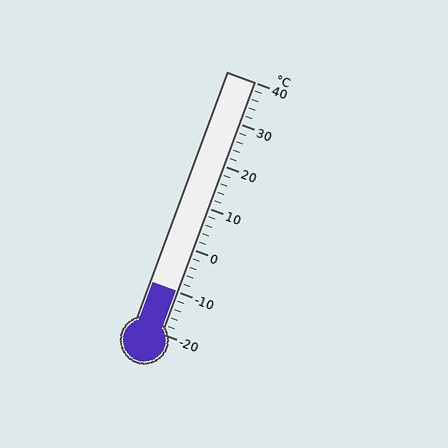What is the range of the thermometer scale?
The thermometer scale ranges from -20°C to 40°C.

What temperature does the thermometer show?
The thermometer shows approximately -10°C.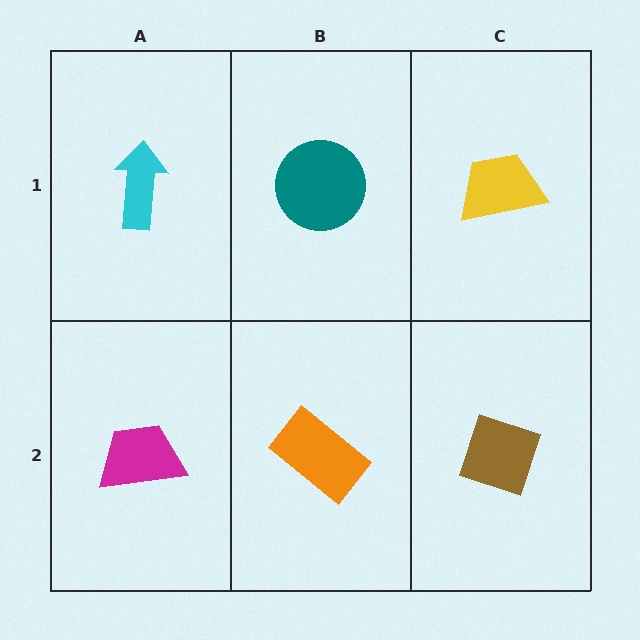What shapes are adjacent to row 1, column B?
An orange rectangle (row 2, column B), a cyan arrow (row 1, column A), a yellow trapezoid (row 1, column C).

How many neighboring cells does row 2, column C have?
2.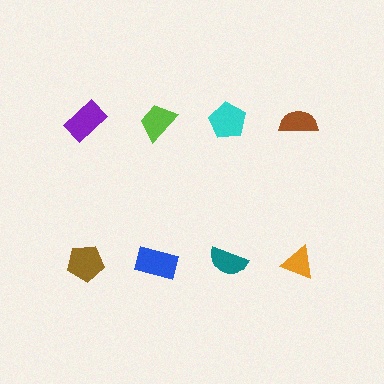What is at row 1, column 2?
A lime trapezoid.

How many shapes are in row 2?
4 shapes.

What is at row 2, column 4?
An orange triangle.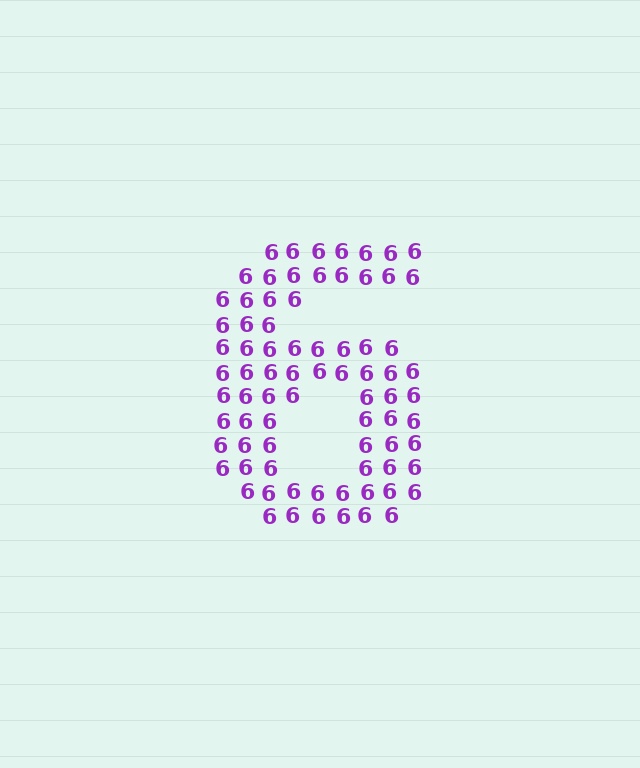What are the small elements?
The small elements are digit 6's.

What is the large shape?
The large shape is the digit 6.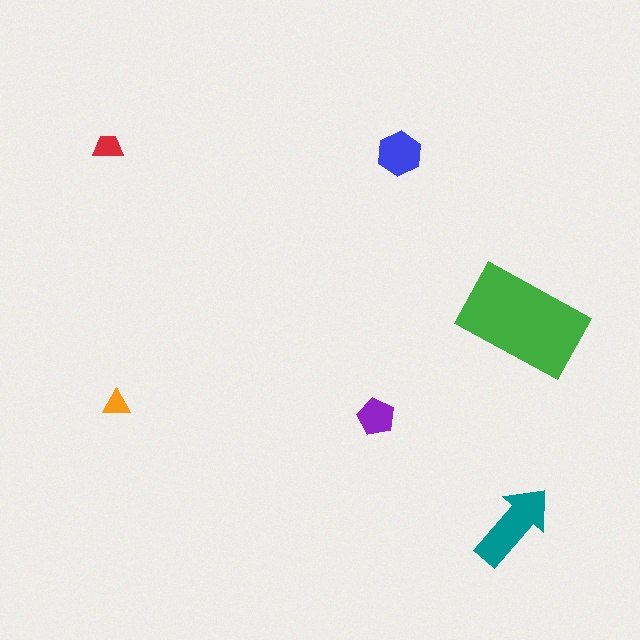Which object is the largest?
The green rectangle.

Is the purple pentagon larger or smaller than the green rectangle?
Smaller.